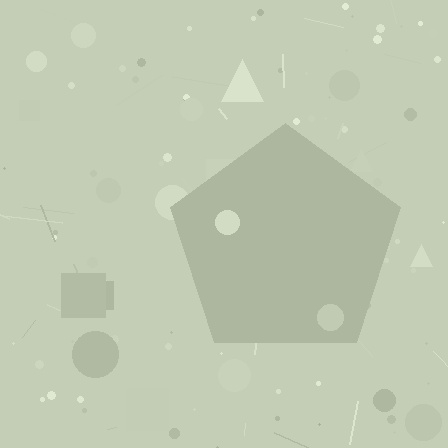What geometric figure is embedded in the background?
A pentagon is embedded in the background.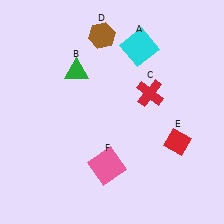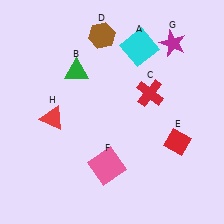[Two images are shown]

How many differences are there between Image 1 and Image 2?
There are 2 differences between the two images.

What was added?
A magenta star (G), a red triangle (H) were added in Image 2.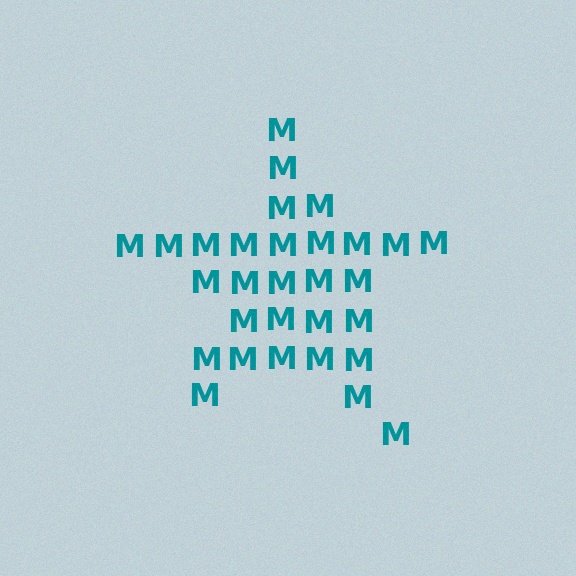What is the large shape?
The large shape is a star.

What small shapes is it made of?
It is made of small letter M's.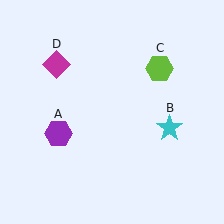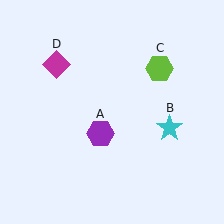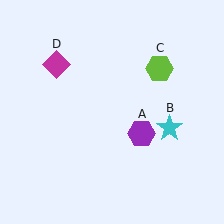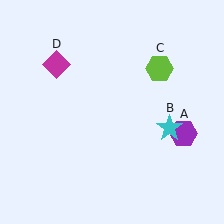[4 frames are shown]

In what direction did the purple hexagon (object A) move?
The purple hexagon (object A) moved right.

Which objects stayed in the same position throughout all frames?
Cyan star (object B) and lime hexagon (object C) and magenta diamond (object D) remained stationary.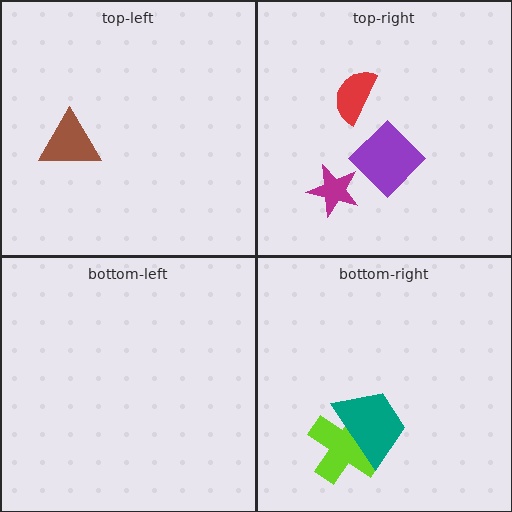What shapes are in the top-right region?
The red semicircle, the magenta star, the purple diamond.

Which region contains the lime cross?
The bottom-right region.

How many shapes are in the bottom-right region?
2.